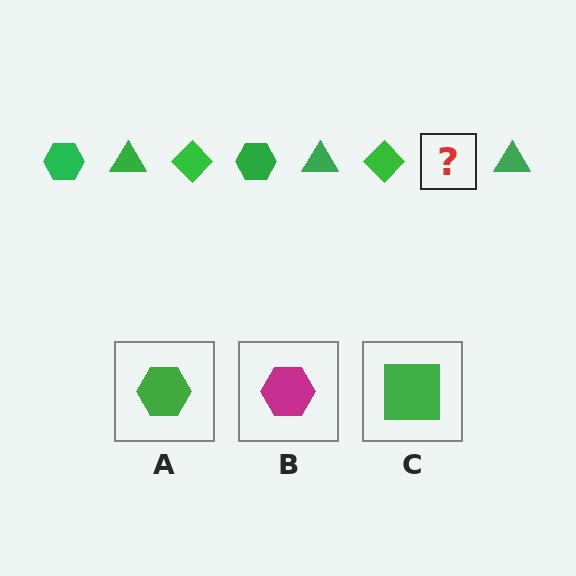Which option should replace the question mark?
Option A.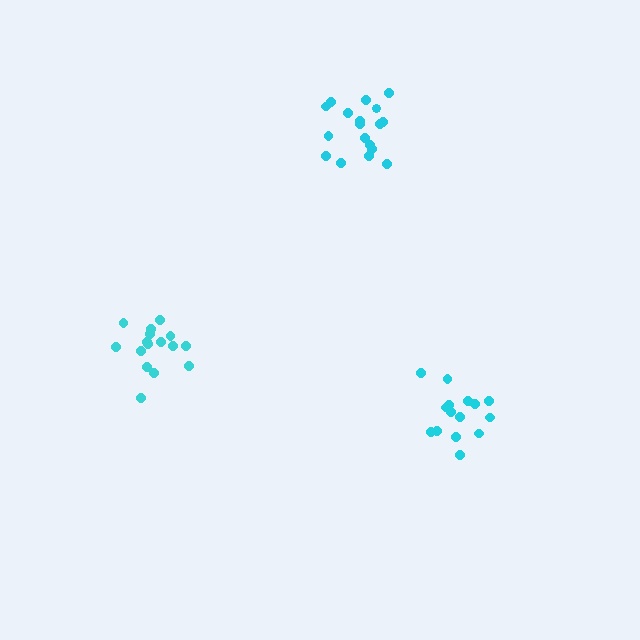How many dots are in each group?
Group 1: 18 dots, Group 2: 16 dots, Group 3: 15 dots (49 total).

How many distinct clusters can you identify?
There are 3 distinct clusters.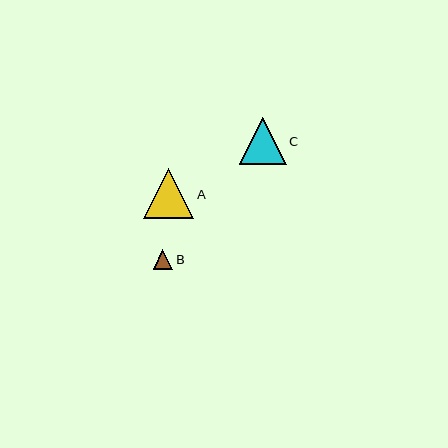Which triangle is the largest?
Triangle A is the largest with a size of approximately 50 pixels.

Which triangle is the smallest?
Triangle B is the smallest with a size of approximately 19 pixels.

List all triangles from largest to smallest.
From largest to smallest: A, C, B.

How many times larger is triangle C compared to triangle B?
Triangle C is approximately 2.4 times the size of triangle B.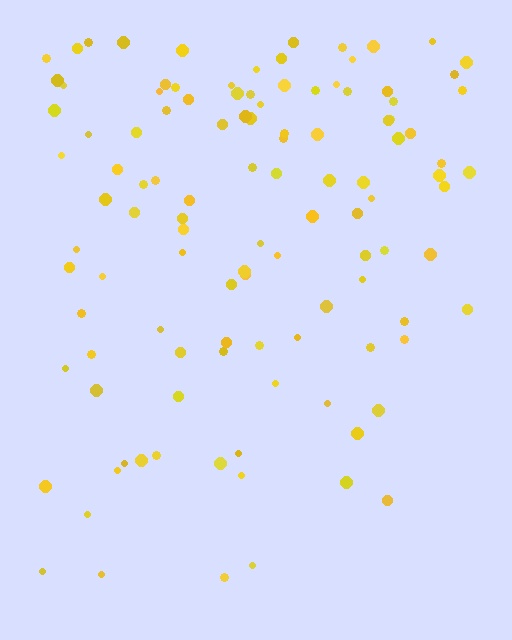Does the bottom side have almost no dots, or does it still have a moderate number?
Still a moderate number, just noticeably fewer than the top.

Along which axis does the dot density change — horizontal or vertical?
Vertical.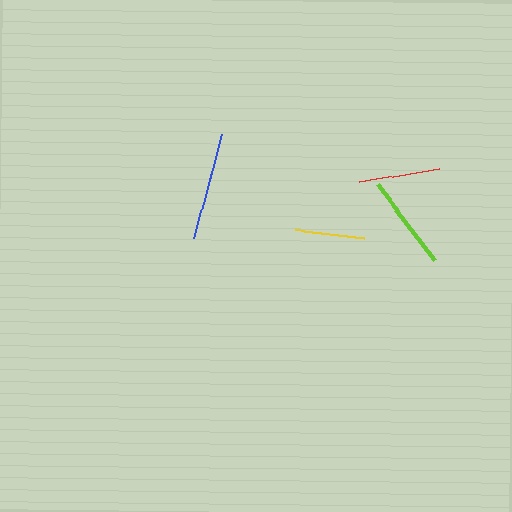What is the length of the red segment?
The red segment is approximately 81 pixels long.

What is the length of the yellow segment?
The yellow segment is approximately 70 pixels long.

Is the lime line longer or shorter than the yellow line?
The lime line is longer than the yellow line.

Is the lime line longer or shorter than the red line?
The lime line is longer than the red line.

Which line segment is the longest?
The blue line is the longest at approximately 108 pixels.